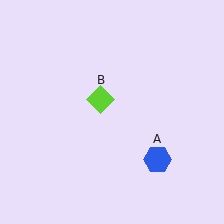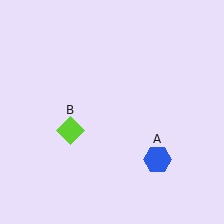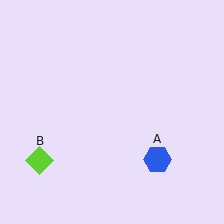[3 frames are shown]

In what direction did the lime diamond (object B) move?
The lime diamond (object B) moved down and to the left.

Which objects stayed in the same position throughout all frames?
Blue hexagon (object A) remained stationary.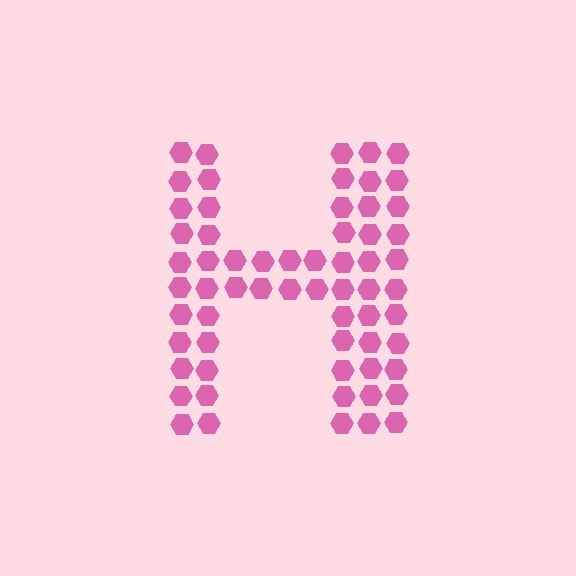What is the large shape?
The large shape is the letter H.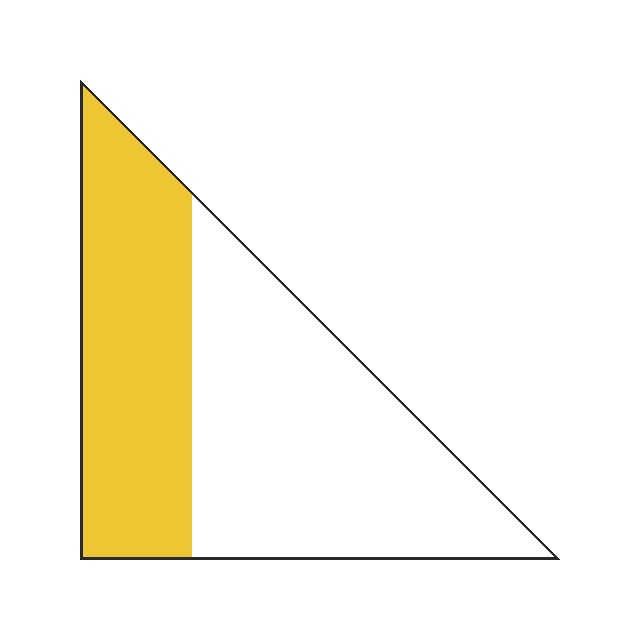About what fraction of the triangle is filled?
About two fifths (2/5).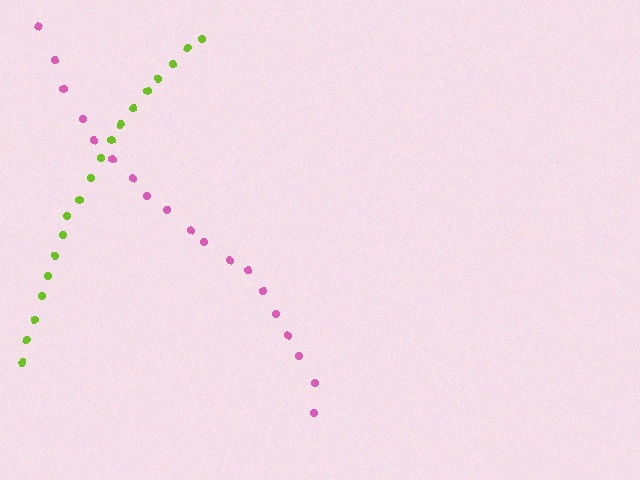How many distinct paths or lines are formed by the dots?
There are 2 distinct paths.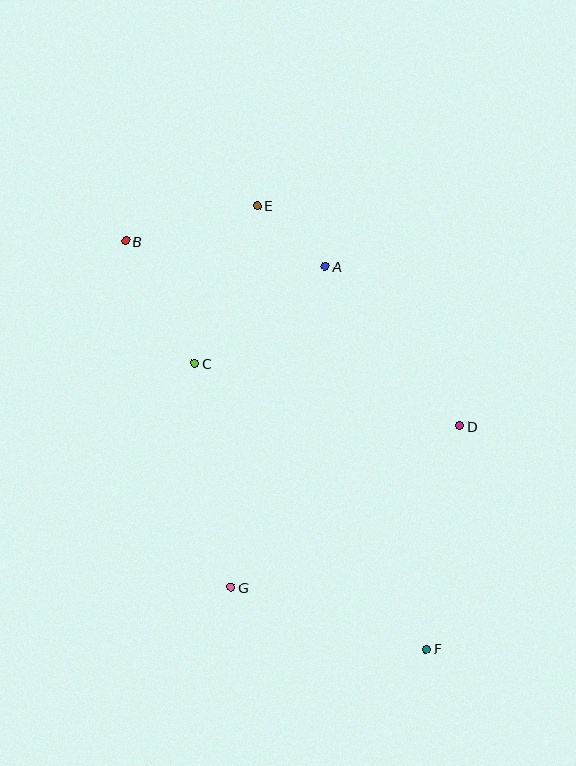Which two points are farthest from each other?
Points B and F are farthest from each other.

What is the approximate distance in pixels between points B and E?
The distance between B and E is approximately 136 pixels.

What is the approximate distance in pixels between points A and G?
The distance between A and G is approximately 334 pixels.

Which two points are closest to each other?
Points A and E are closest to each other.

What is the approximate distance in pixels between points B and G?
The distance between B and G is approximately 362 pixels.